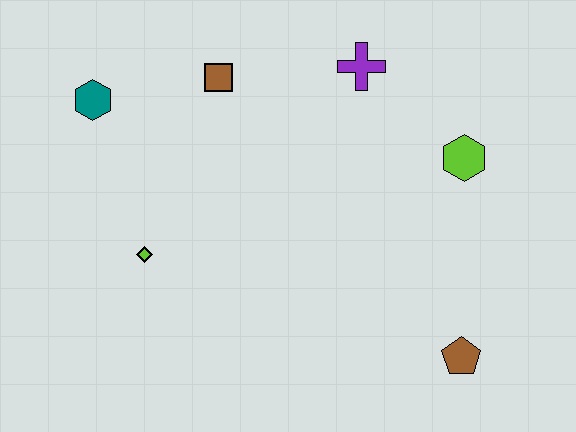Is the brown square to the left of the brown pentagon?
Yes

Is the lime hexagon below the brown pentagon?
No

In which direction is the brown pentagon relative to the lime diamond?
The brown pentagon is to the right of the lime diamond.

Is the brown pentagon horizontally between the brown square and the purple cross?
No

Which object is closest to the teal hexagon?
The brown square is closest to the teal hexagon.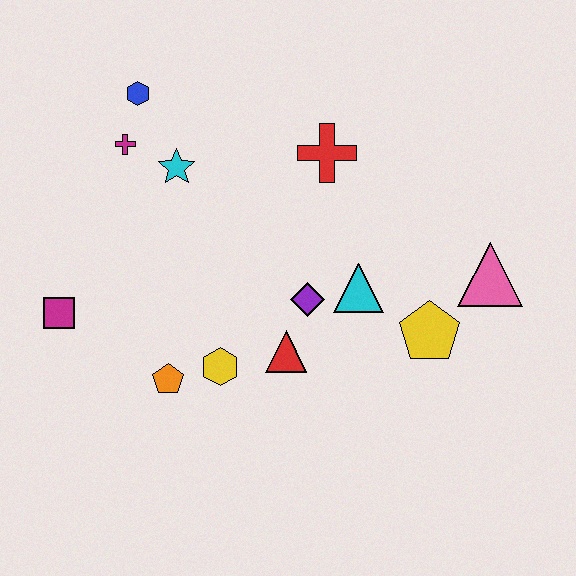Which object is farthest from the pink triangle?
The magenta square is farthest from the pink triangle.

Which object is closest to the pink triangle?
The yellow pentagon is closest to the pink triangle.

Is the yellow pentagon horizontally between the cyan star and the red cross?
No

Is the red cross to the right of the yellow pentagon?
No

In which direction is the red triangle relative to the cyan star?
The red triangle is below the cyan star.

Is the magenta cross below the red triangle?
No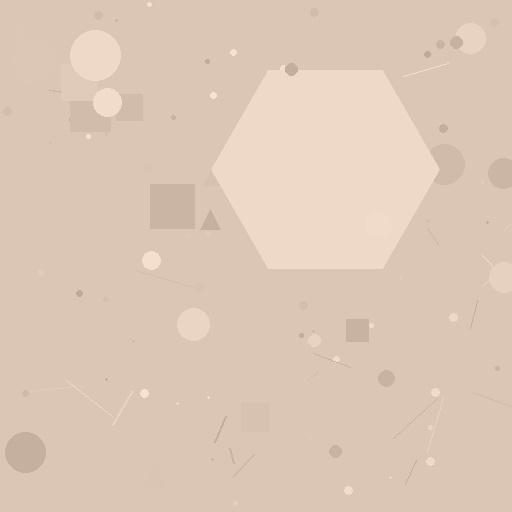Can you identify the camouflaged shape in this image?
The camouflaged shape is a hexagon.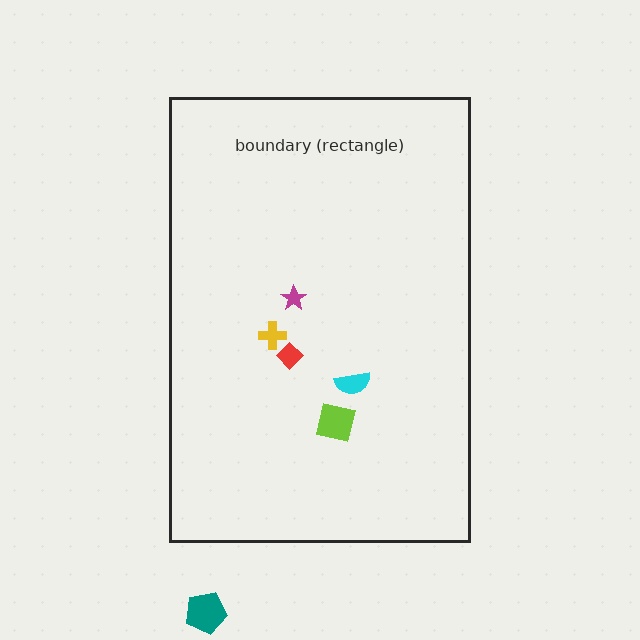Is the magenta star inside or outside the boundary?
Inside.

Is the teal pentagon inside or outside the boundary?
Outside.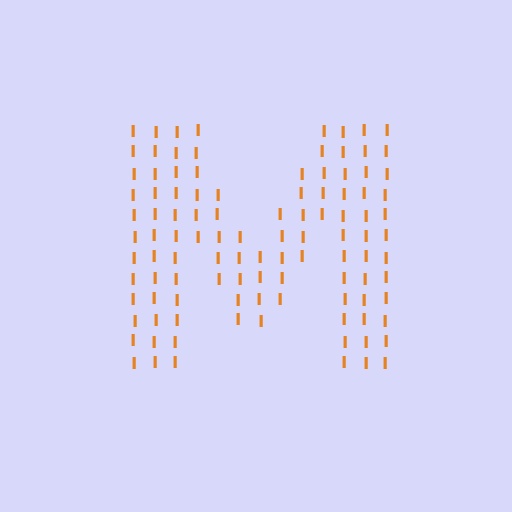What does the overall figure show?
The overall figure shows the letter M.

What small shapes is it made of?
It is made of small letter I's.